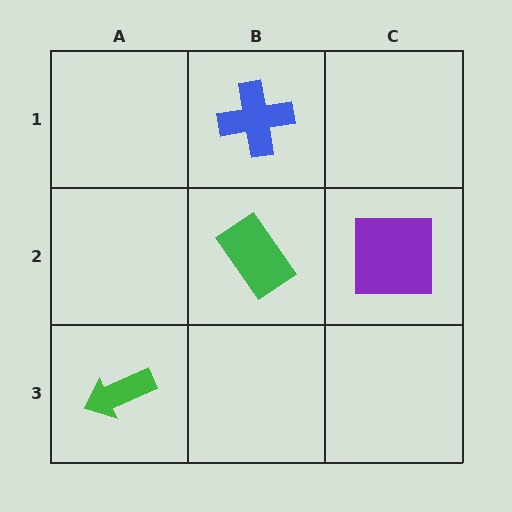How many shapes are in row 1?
1 shape.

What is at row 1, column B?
A blue cross.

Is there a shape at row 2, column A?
No, that cell is empty.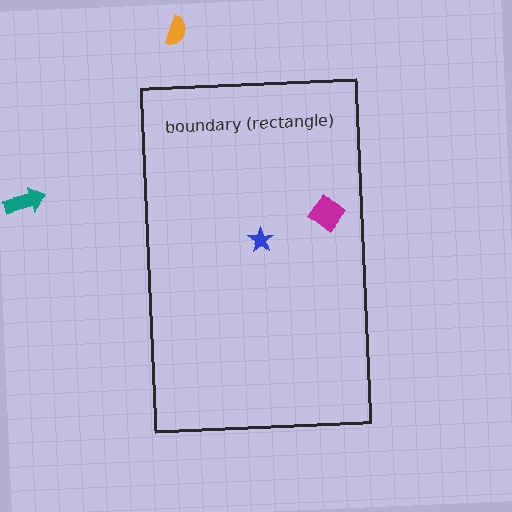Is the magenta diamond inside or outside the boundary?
Inside.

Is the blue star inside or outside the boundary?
Inside.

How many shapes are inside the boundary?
2 inside, 2 outside.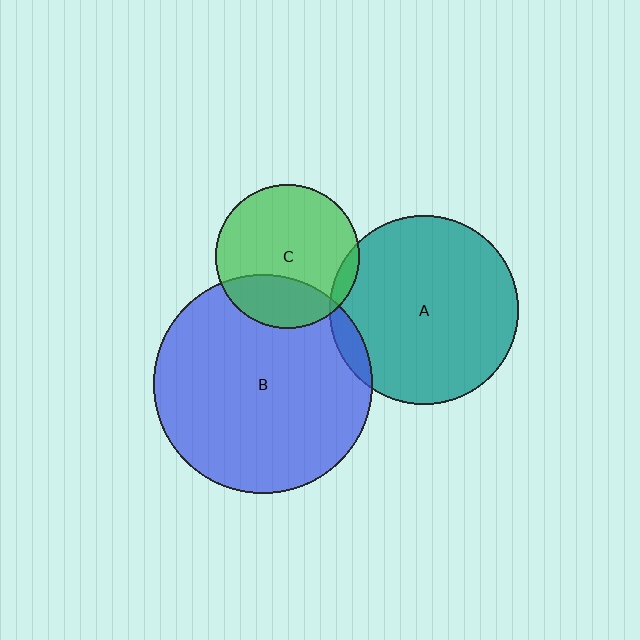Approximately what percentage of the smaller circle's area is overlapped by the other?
Approximately 5%.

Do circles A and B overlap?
Yes.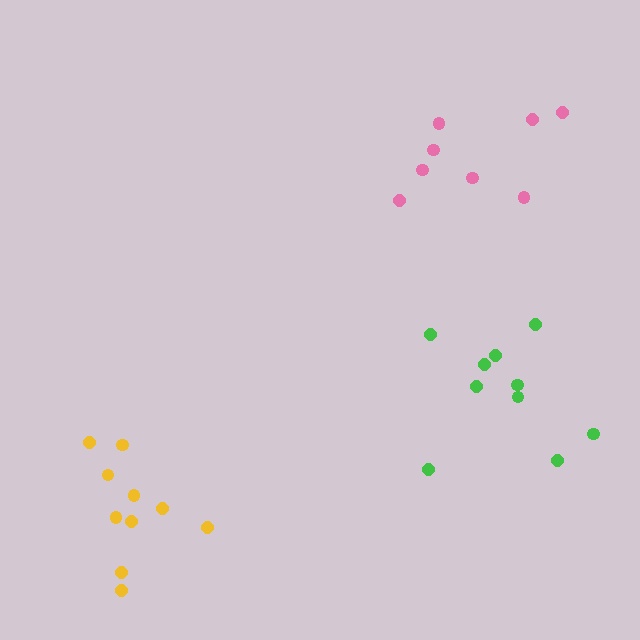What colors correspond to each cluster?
The clusters are colored: yellow, pink, green.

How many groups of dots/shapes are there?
There are 3 groups.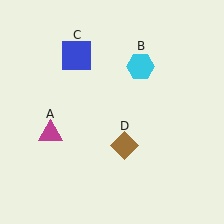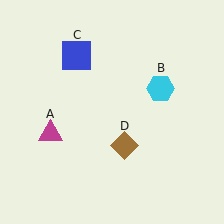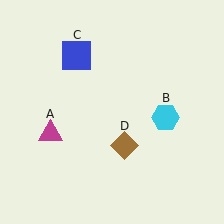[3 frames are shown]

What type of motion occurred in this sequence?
The cyan hexagon (object B) rotated clockwise around the center of the scene.